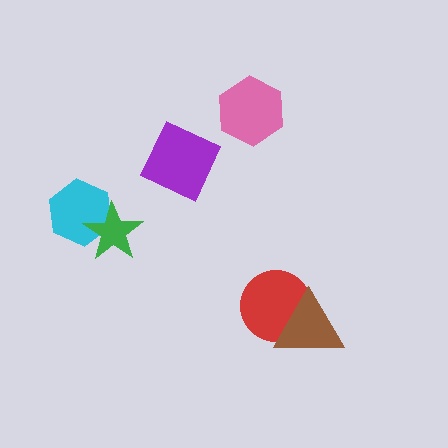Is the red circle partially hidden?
Yes, it is partially covered by another shape.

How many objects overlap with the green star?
1 object overlaps with the green star.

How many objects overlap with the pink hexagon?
0 objects overlap with the pink hexagon.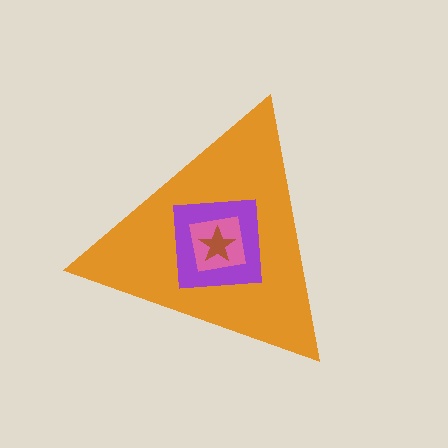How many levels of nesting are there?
4.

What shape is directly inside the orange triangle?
The purple square.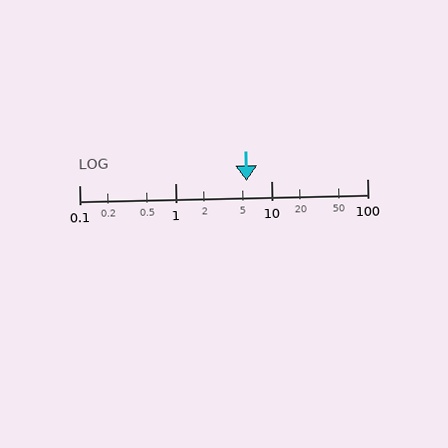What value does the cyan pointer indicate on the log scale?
The pointer indicates approximately 5.6.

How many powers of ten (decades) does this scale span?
The scale spans 3 decades, from 0.1 to 100.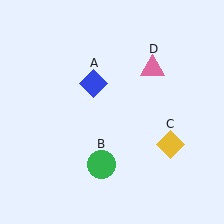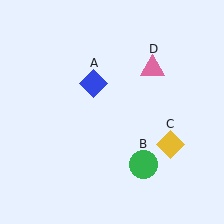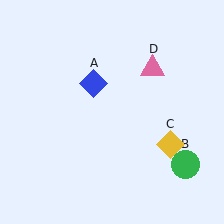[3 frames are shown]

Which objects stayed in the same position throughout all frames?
Blue diamond (object A) and yellow diamond (object C) and pink triangle (object D) remained stationary.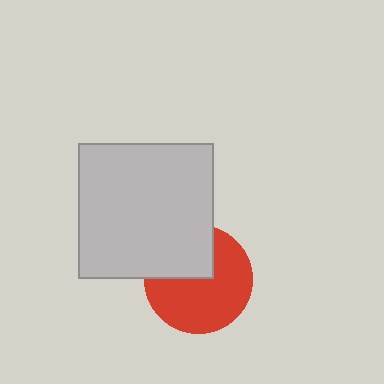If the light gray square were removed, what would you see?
You would see the complete red circle.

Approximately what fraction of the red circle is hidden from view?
Roughly 34% of the red circle is hidden behind the light gray square.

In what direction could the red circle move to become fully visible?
The red circle could move down. That would shift it out from behind the light gray square entirely.